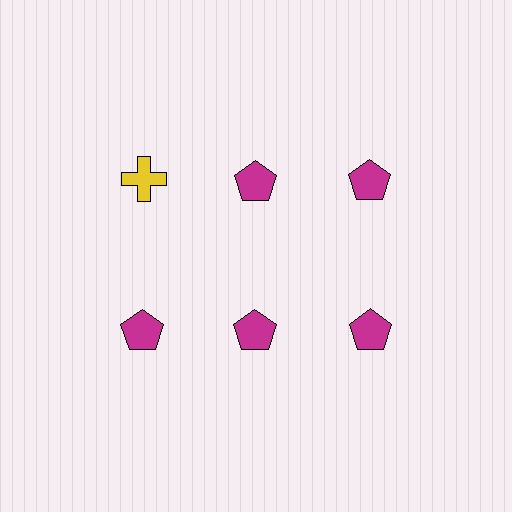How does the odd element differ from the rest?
It differs in both color (yellow instead of magenta) and shape (cross instead of pentagon).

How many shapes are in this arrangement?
There are 6 shapes arranged in a grid pattern.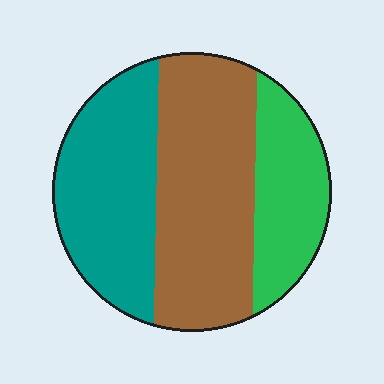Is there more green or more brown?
Brown.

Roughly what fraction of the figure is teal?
Teal covers around 35% of the figure.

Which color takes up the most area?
Brown, at roughly 45%.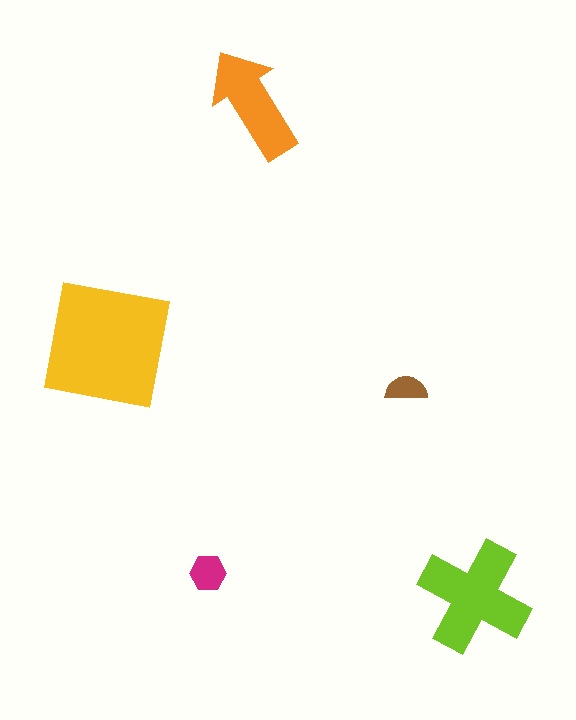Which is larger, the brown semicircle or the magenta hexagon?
The magenta hexagon.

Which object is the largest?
The yellow square.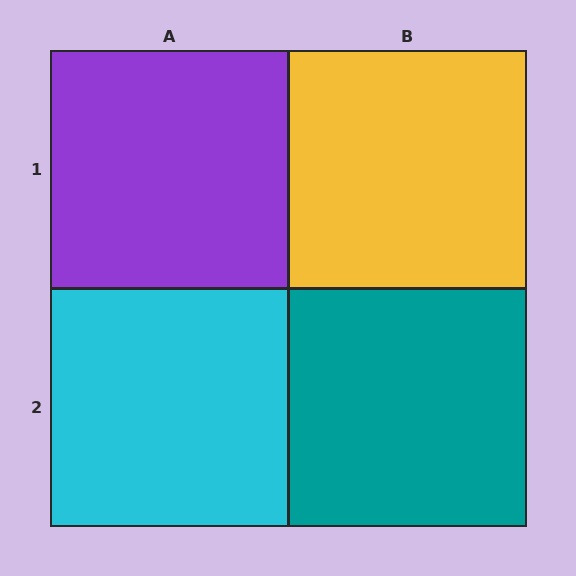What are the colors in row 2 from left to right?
Cyan, teal.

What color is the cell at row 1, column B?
Yellow.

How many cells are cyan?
1 cell is cyan.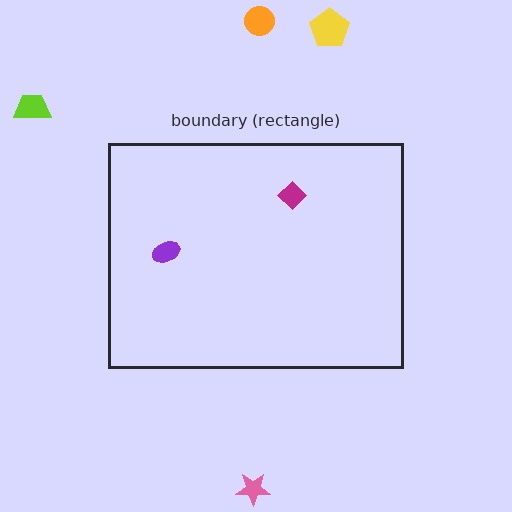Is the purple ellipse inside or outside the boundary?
Inside.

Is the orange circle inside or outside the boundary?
Outside.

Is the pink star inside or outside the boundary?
Outside.